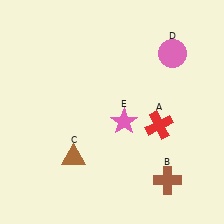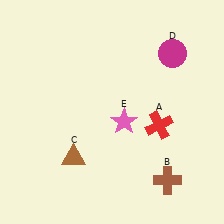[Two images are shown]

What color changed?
The circle (D) changed from pink in Image 1 to magenta in Image 2.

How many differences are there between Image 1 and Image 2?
There is 1 difference between the two images.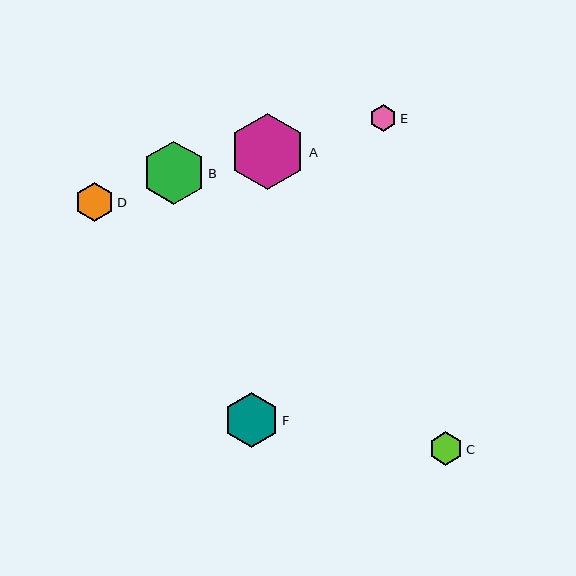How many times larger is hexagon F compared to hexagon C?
Hexagon F is approximately 1.6 times the size of hexagon C.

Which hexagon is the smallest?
Hexagon E is the smallest with a size of approximately 27 pixels.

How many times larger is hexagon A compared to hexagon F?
Hexagon A is approximately 1.4 times the size of hexagon F.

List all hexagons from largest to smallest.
From largest to smallest: A, B, F, D, C, E.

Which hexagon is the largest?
Hexagon A is the largest with a size of approximately 77 pixels.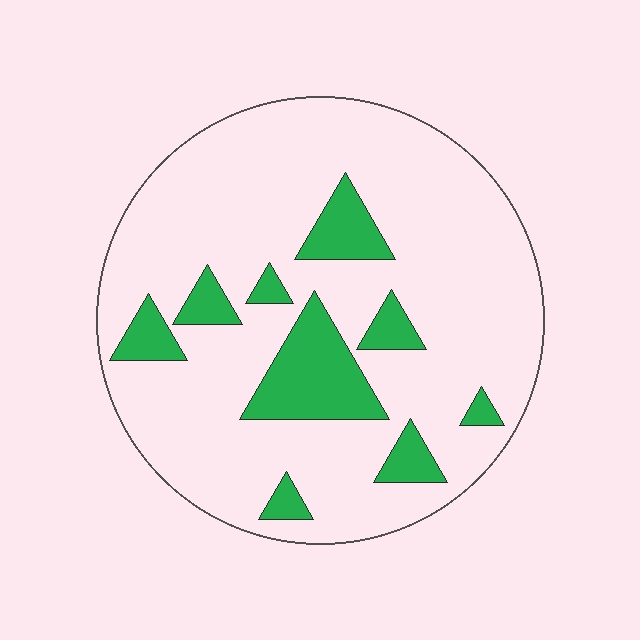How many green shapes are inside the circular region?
9.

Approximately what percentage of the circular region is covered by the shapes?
Approximately 15%.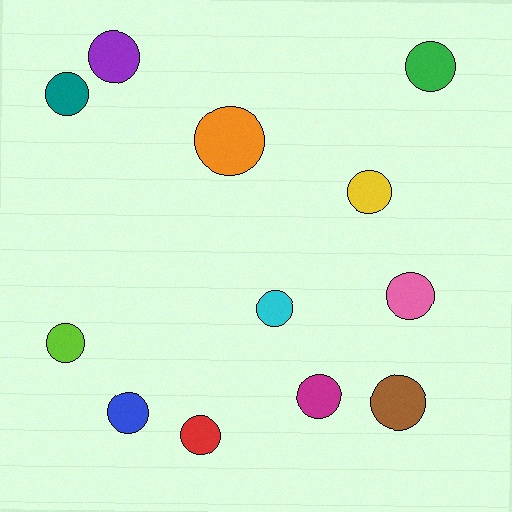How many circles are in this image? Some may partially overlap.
There are 12 circles.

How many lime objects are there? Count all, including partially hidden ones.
There is 1 lime object.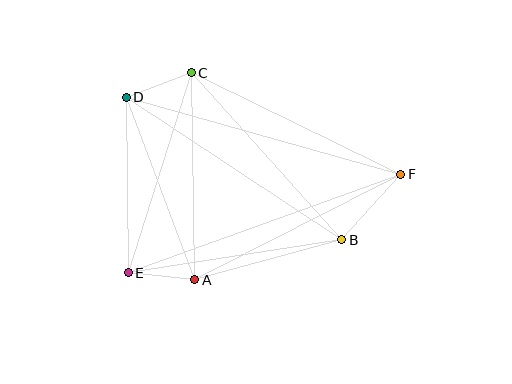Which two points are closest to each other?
Points A and E are closest to each other.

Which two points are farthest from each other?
Points E and F are farthest from each other.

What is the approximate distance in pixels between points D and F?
The distance between D and F is approximately 285 pixels.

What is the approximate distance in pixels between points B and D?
The distance between B and D is approximately 259 pixels.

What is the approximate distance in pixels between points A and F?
The distance between A and F is approximately 232 pixels.